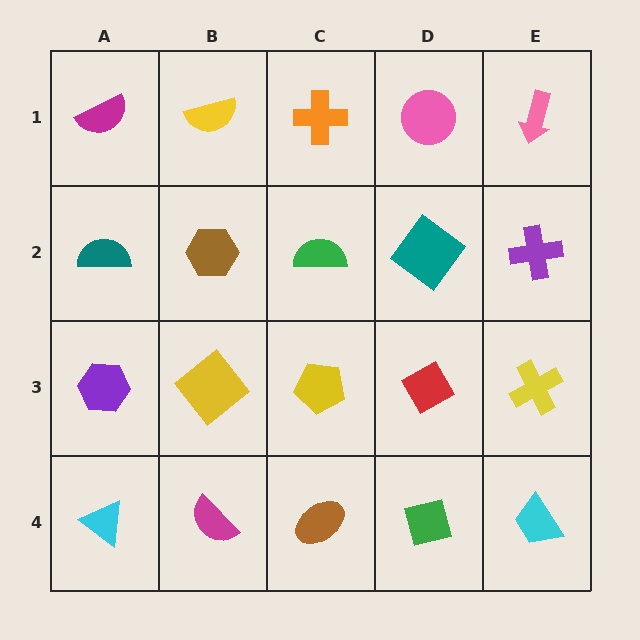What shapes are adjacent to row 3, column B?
A brown hexagon (row 2, column B), a magenta semicircle (row 4, column B), a purple hexagon (row 3, column A), a yellow pentagon (row 3, column C).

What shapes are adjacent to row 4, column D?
A red diamond (row 3, column D), a brown ellipse (row 4, column C), a cyan trapezoid (row 4, column E).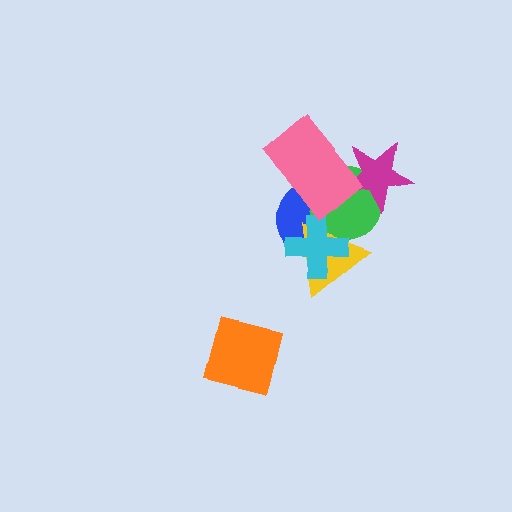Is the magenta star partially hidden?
Yes, it is partially covered by another shape.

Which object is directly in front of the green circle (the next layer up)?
The yellow triangle is directly in front of the green circle.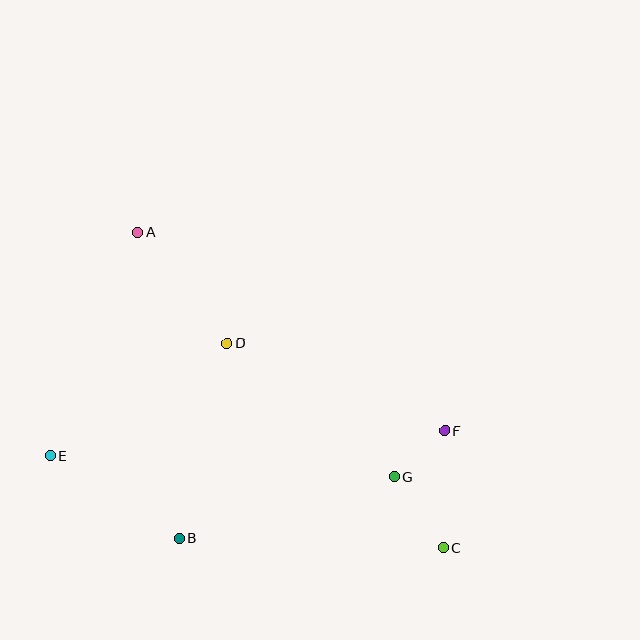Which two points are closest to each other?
Points F and G are closest to each other.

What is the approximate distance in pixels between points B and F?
The distance between B and F is approximately 286 pixels.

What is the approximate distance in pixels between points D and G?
The distance between D and G is approximately 214 pixels.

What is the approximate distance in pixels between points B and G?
The distance between B and G is approximately 224 pixels.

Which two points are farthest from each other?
Points A and C are farthest from each other.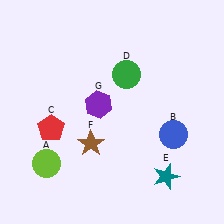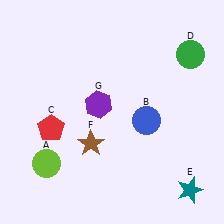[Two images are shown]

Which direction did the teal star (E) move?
The teal star (E) moved right.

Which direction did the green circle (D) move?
The green circle (D) moved right.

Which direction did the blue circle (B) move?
The blue circle (B) moved left.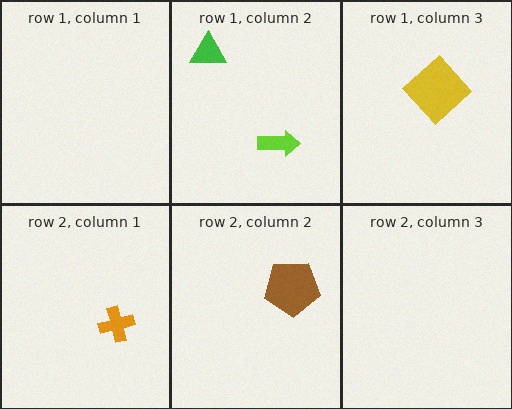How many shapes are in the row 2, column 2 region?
1.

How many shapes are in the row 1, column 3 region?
1.